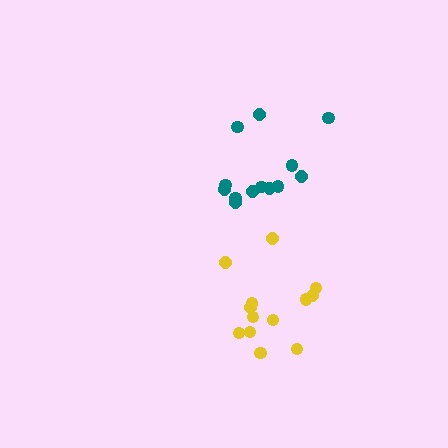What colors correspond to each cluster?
The clusters are colored: teal, yellow.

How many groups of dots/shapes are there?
There are 2 groups.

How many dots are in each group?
Group 1: 13 dots, Group 2: 13 dots (26 total).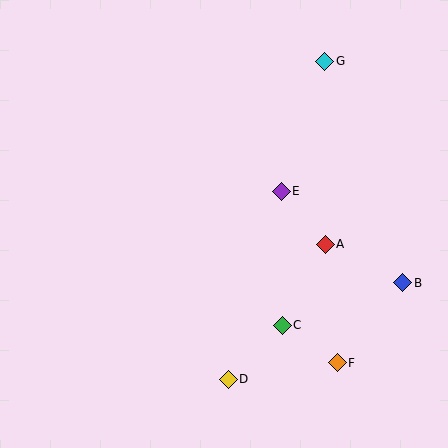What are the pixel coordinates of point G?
Point G is at (325, 61).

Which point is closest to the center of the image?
Point E at (281, 191) is closest to the center.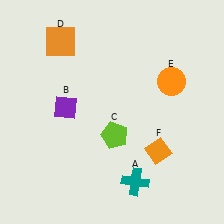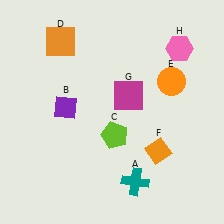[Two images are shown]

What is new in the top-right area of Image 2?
A magenta square (G) was added in the top-right area of Image 2.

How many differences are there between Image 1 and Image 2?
There are 2 differences between the two images.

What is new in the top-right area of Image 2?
A pink hexagon (H) was added in the top-right area of Image 2.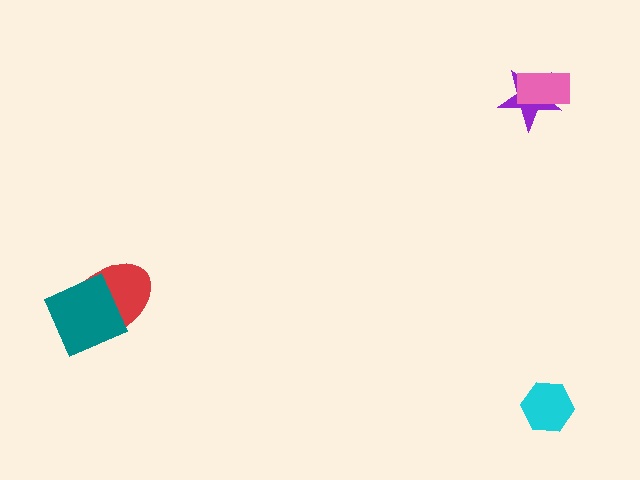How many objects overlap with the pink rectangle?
1 object overlaps with the pink rectangle.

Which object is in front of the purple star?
The pink rectangle is in front of the purple star.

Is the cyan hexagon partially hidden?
No, no other shape covers it.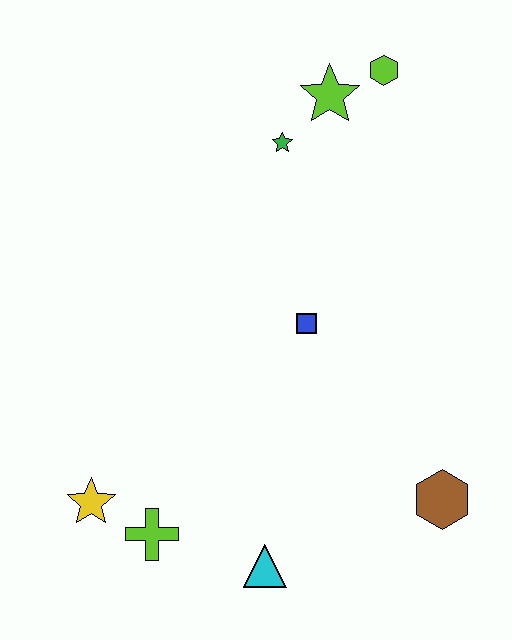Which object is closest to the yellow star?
The lime cross is closest to the yellow star.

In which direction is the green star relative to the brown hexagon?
The green star is above the brown hexagon.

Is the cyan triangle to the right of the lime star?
No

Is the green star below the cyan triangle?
No